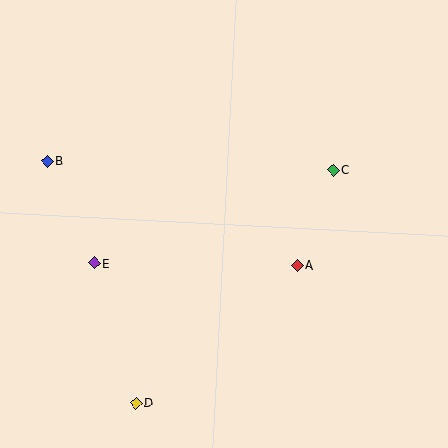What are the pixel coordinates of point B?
Point B is at (47, 161).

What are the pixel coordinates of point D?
Point D is at (136, 403).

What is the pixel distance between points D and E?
The distance between D and E is 146 pixels.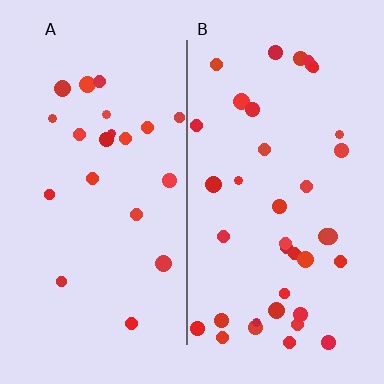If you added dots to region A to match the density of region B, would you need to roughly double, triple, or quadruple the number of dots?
Approximately double.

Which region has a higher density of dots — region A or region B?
B (the right).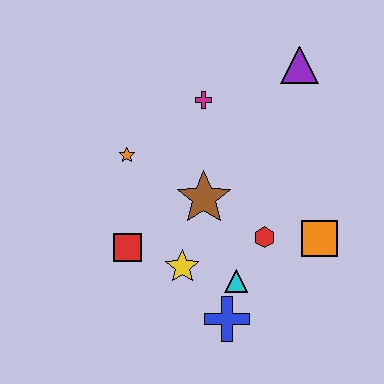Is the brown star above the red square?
Yes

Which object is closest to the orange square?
The red hexagon is closest to the orange square.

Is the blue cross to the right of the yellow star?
Yes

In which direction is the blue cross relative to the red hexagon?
The blue cross is below the red hexagon.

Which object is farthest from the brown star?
The purple triangle is farthest from the brown star.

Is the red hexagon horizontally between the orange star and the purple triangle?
Yes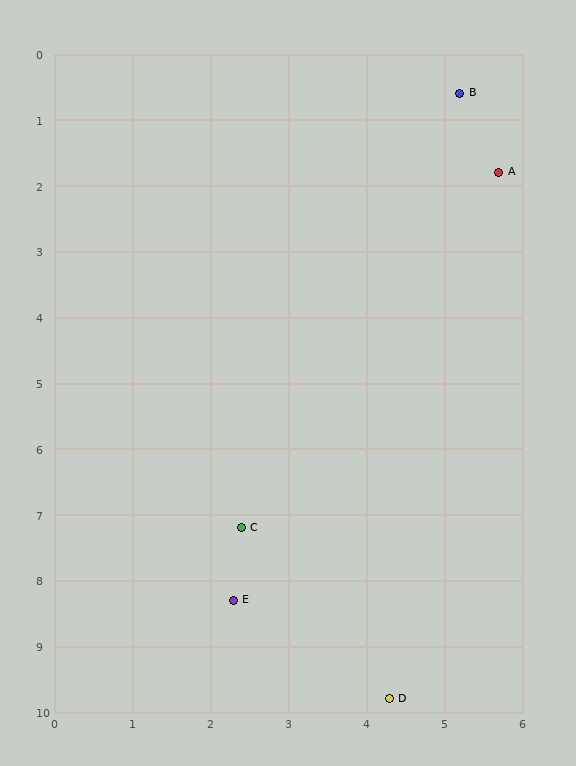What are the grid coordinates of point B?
Point B is at approximately (5.2, 0.6).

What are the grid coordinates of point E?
Point E is at approximately (2.3, 8.3).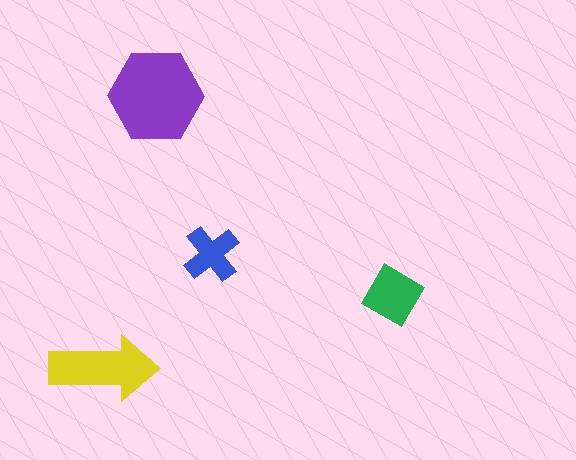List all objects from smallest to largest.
The blue cross, the green diamond, the yellow arrow, the purple hexagon.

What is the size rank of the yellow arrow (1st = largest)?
2nd.